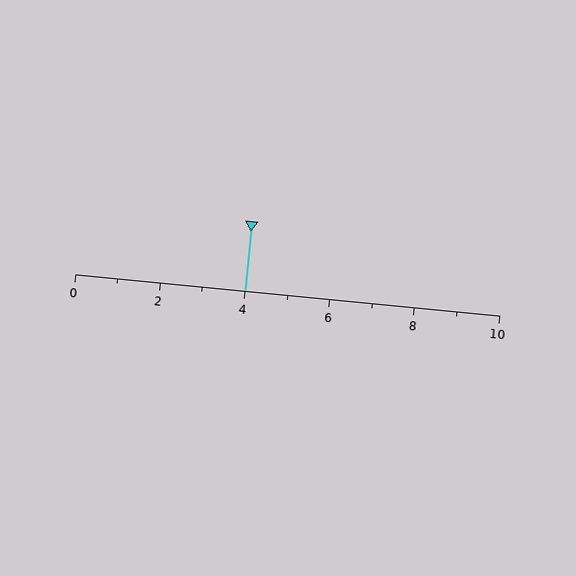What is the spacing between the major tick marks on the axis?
The major ticks are spaced 2 apart.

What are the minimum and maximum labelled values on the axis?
The axis runs from 0 to 10.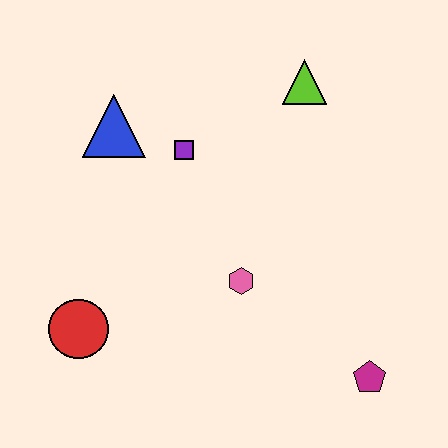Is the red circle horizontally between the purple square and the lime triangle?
No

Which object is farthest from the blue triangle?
The magenta pentagon is farthest from the blue triangle.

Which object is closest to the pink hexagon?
The purple square is closest to the pink hexagon.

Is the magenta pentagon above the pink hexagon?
No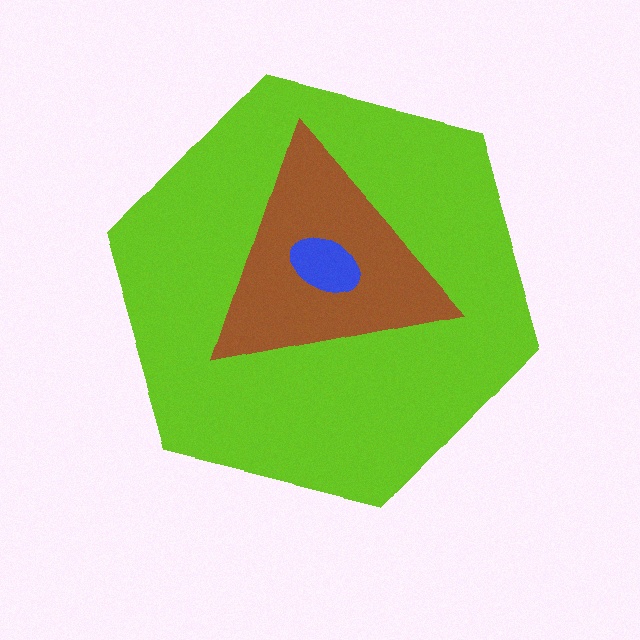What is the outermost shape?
The lime hexagon.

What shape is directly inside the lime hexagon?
The brown triangle.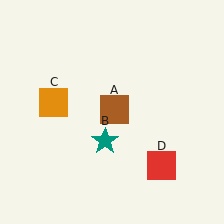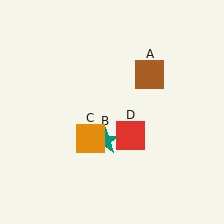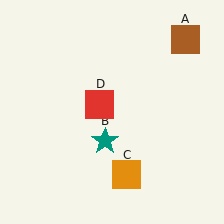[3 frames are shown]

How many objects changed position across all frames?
3 objects changed position: brown square (object A), orange square (object C), red square (object D).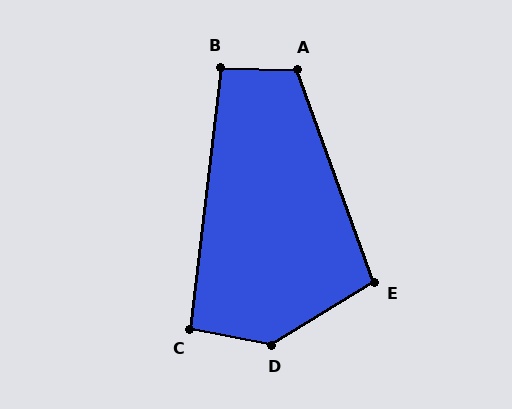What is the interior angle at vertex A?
Approximately 111 degrees (obtuse).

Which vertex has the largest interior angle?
D, at approximately 138 degrees.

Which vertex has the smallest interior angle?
C, at approximately 94 degrees.